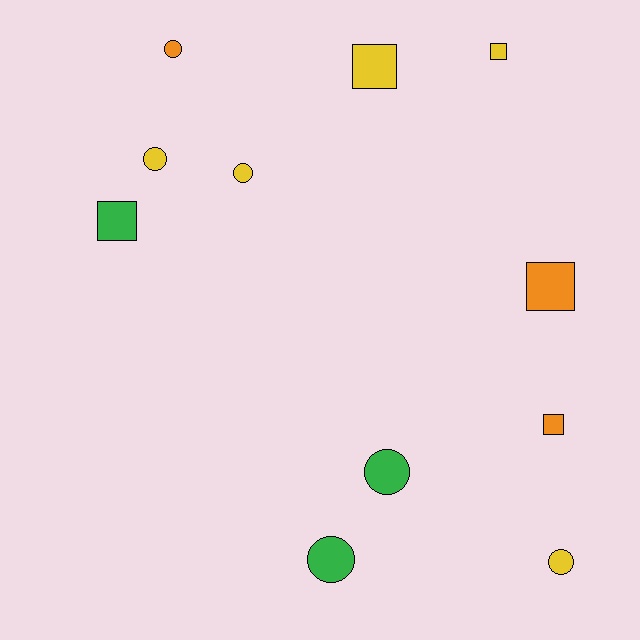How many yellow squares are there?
There are 2 yellow squares.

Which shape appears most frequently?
Circle, with 6 objects.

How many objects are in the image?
There are 11 objects.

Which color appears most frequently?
Yellow, with 5 objects.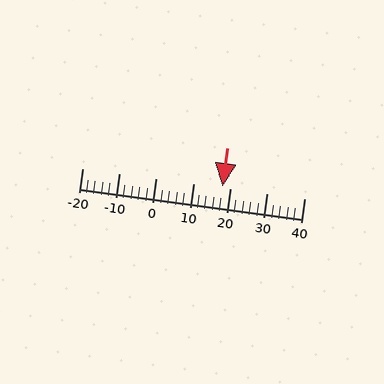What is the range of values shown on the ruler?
The ruler shows values from -20 to 40.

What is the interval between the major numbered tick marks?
The major tick marks are spaced 10 units apart.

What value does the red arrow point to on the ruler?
The red arrow points to approximately 18.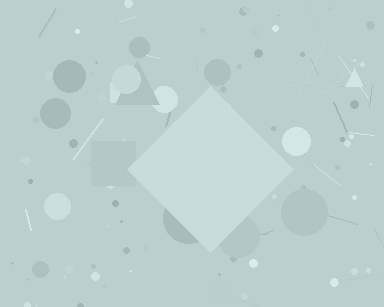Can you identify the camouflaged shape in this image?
The camouflaged shape is a diamond.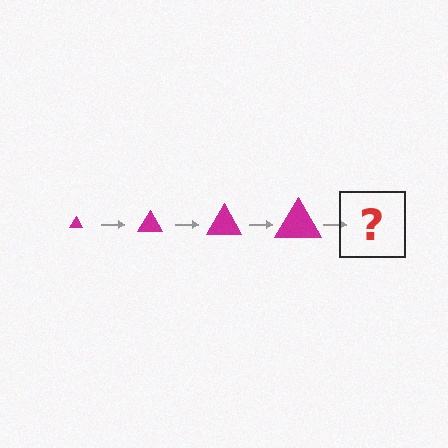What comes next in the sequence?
The next element should be a magenta triangle, larger than the previous one.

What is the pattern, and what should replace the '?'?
The pattern is that the triangle gets progressively larger each step. The '?' should be a magenta triangle, larger than the previous one.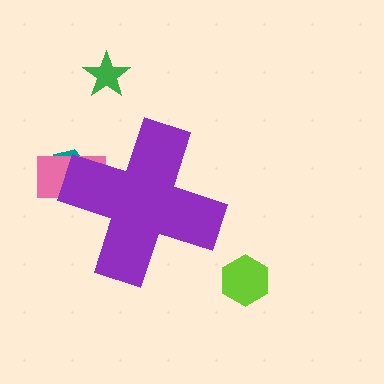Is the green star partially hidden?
No, the green star is fully visible.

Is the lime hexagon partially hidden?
No, the lime hexagon is fully visible.